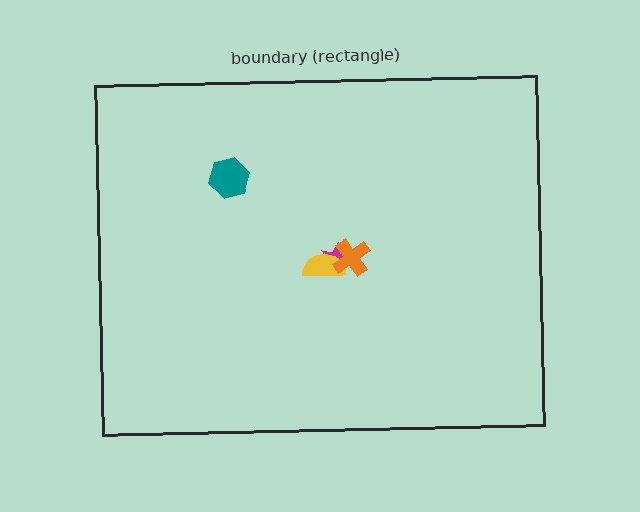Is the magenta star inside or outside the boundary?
Inside.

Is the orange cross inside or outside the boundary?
Inside.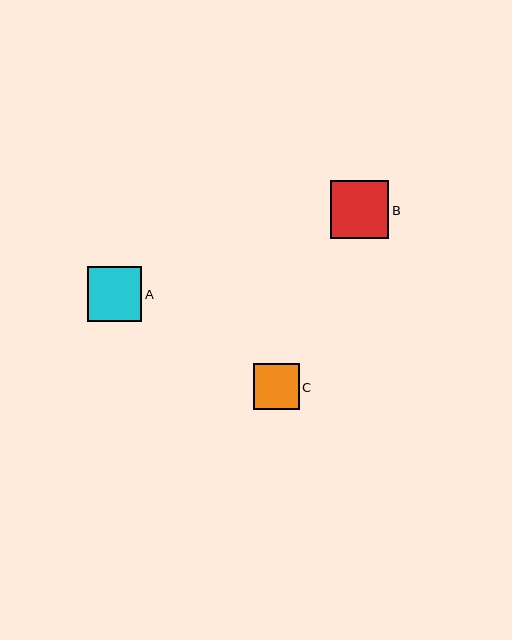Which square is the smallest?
Square C is the smallest with a size of approximately 46 pixels.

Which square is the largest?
Square B is the largest with a size of approximately 58 pixels.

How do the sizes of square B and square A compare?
Square B and square A are approximately the same size.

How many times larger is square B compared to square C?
Square B is approximately 1.3 times the size of square C.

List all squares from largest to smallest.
From largest to smallest: B, A, C.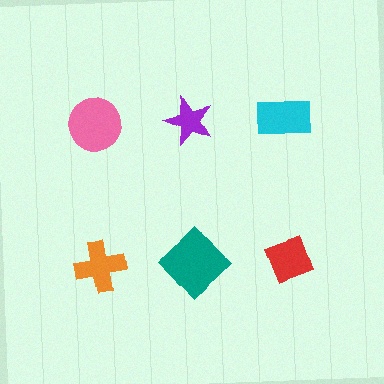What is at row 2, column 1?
An orange cross.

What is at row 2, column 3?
A red diamond.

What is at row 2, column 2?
A teal diamond.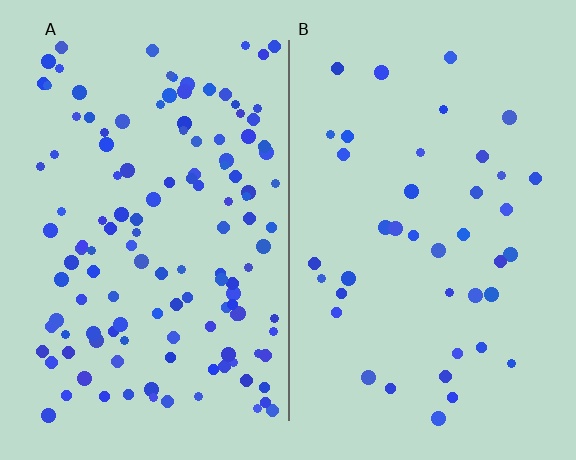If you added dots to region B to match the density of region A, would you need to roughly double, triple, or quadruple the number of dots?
Approximately triple.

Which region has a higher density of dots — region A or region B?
A (the left).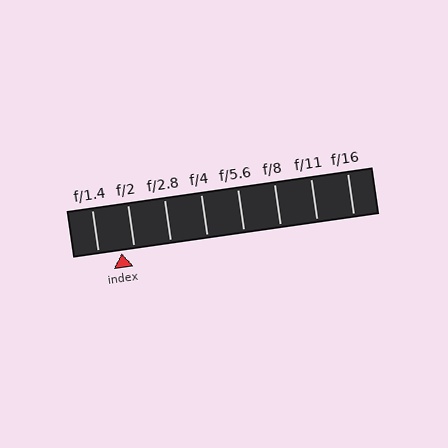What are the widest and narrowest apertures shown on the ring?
The widest aperture shown is f/1.4 and the narrowest is f/16.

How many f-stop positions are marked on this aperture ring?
There are 8 f-stop positions marked.